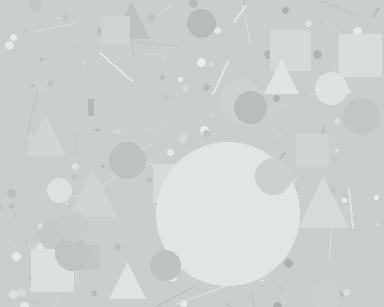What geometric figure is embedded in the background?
A circle is embedded in the background.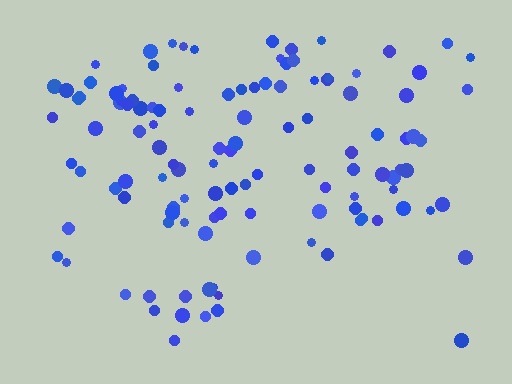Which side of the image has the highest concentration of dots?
The top.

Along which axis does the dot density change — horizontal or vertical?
Vertical.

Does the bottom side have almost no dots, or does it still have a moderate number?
Still a moderate number, just noticeably fewer than the top.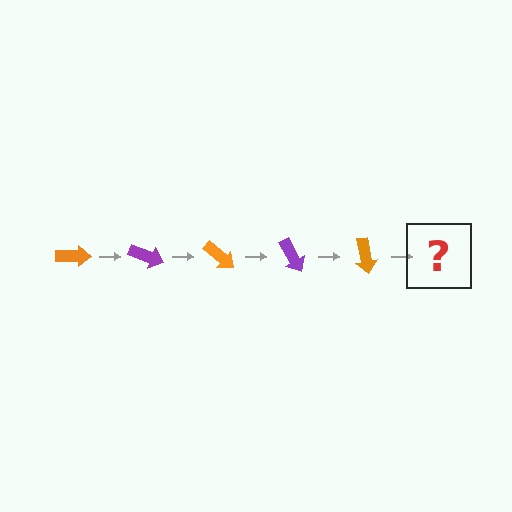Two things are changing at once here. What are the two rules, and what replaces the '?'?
The two rules are that it rotates 20 degrees each step and the color cycles through orange and purple. The '?' should be a purple arrow, rotated 100 degrees from the start.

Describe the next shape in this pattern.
It should be a purple arrow, rotated 100 degrees from the start.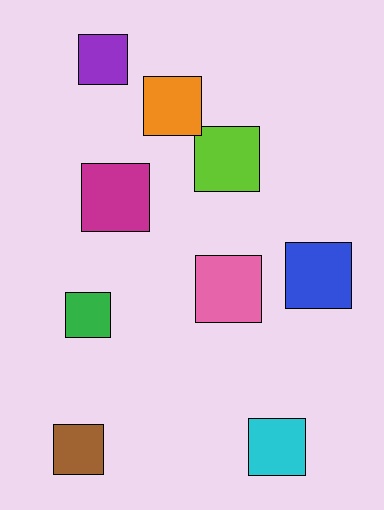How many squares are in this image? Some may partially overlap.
There are 9 squares.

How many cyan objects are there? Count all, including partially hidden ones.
There is 1 cyan object.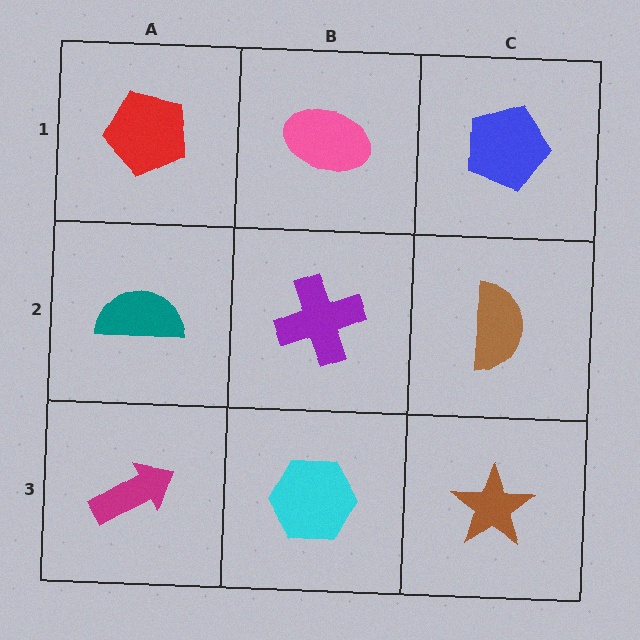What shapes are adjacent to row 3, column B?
A purple cross (row 2, column B), a magenta arrow (row 3, column A), a brown star (row 3, column C).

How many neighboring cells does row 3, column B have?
3.